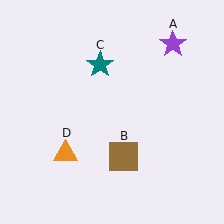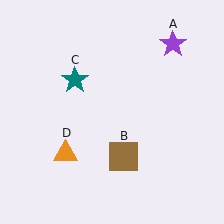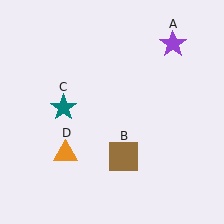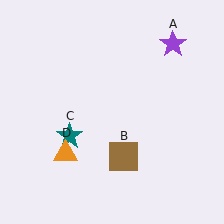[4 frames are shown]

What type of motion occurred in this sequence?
The teal star (object C) rotated counterclockwise around the center of the scene.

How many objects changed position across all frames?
1 object changed position: teal star (object C).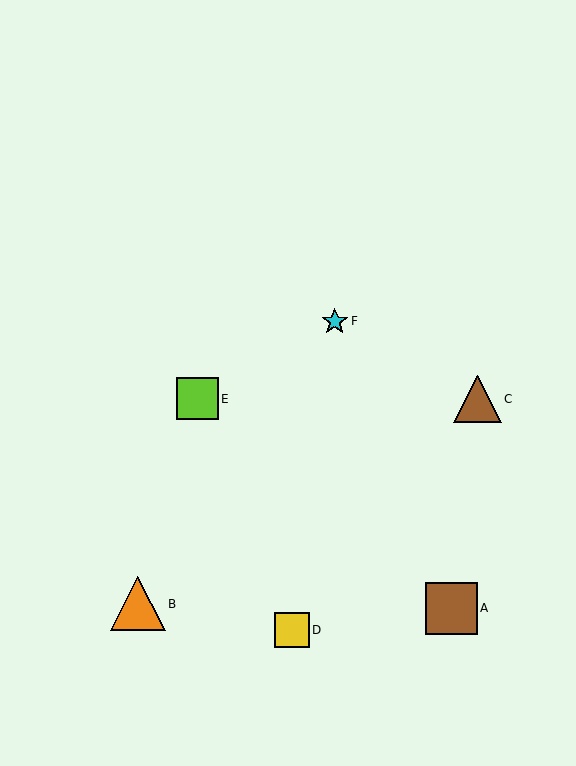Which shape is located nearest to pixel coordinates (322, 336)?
The cyan star (labeled F) at (335, 321) is nearest to that location.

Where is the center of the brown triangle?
The center of the brown triangle is at (477, 399).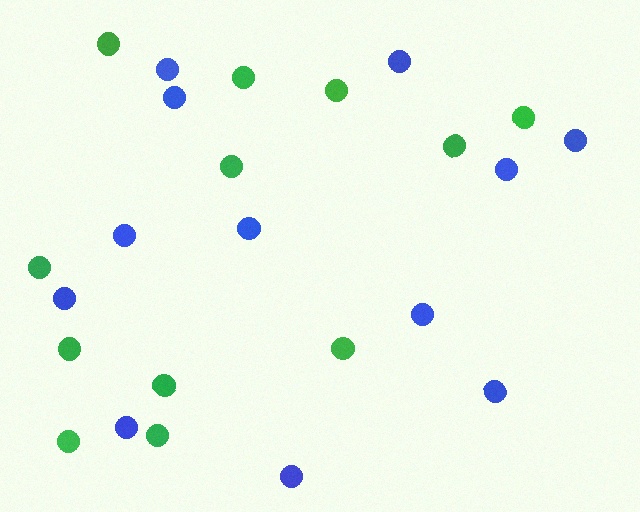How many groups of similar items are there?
There are 2 groups: one group of green circles (12) and one group of blue circles (12).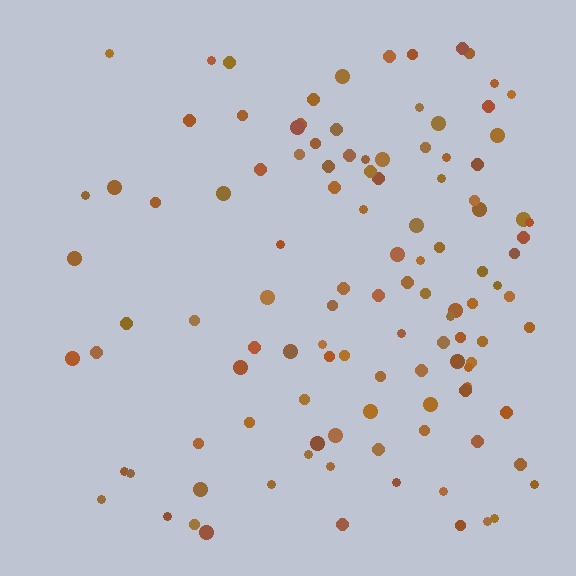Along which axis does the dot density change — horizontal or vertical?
Horizontal.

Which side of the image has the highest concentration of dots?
The right.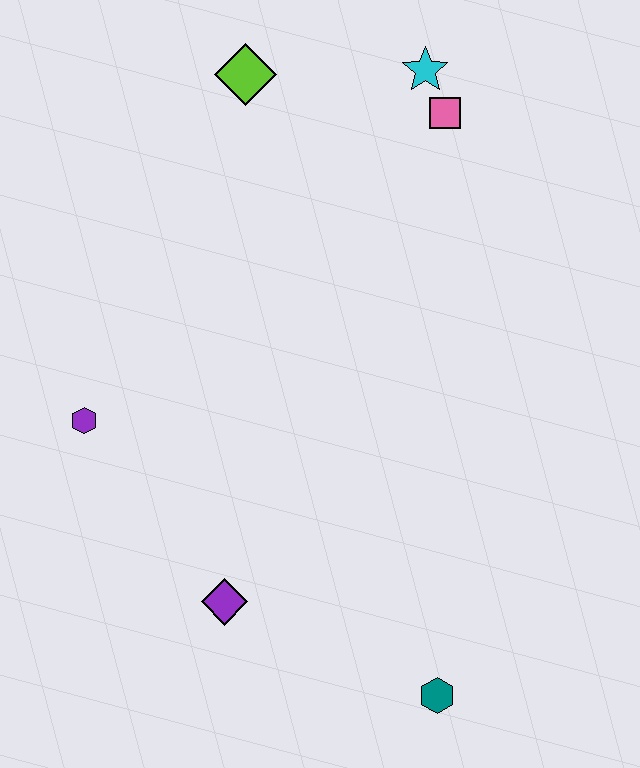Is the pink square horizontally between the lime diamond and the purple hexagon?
No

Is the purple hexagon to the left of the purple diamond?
Yes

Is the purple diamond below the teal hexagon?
No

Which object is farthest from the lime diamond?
The teal hexagon is farthest from the lime diamond.